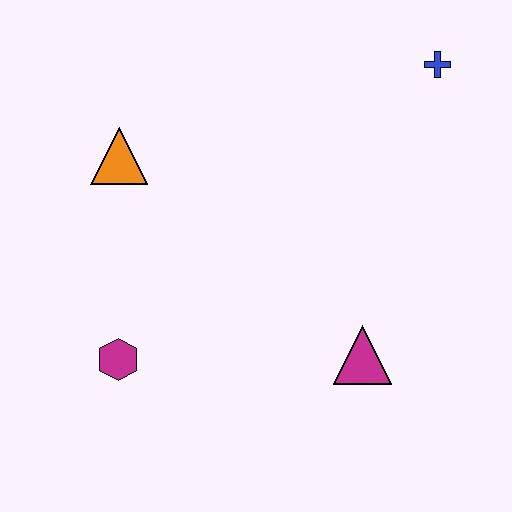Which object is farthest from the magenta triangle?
The orange triangle is farthest from the magenta triangle.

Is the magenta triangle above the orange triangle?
No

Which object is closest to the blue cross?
The magenta triangle is closest to the blue cross.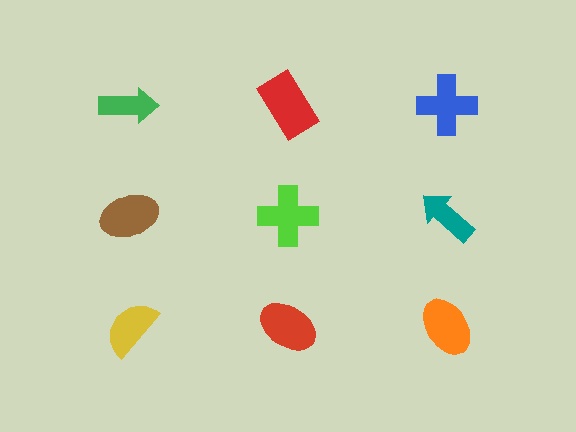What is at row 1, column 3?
A blue cross.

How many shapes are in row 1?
3 shapes.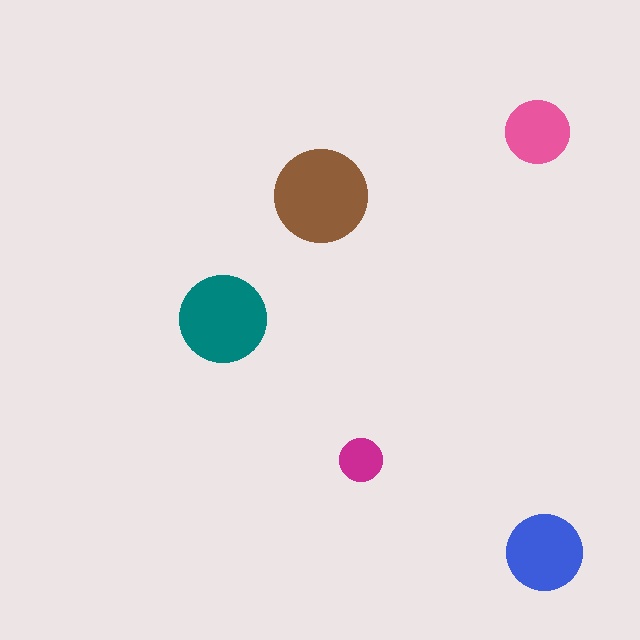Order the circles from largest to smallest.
the brown one, the teal one, the blue one, the pink one, the magenta one.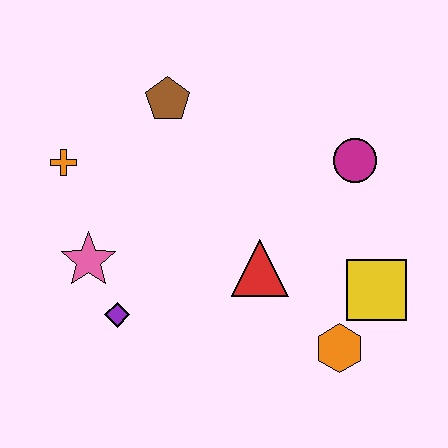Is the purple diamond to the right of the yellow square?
No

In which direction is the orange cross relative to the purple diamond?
The orange cross is above the purple diamond.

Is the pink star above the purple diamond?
Yes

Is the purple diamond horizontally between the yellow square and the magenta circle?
No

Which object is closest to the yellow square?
The orange hexagon is closest to the yellow square.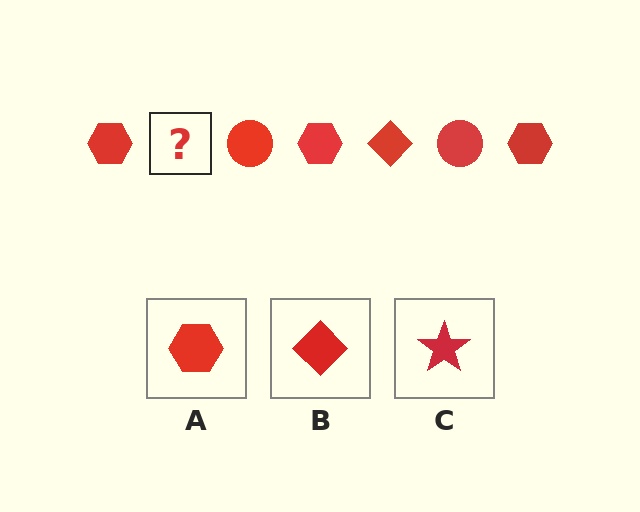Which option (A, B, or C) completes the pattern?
B.